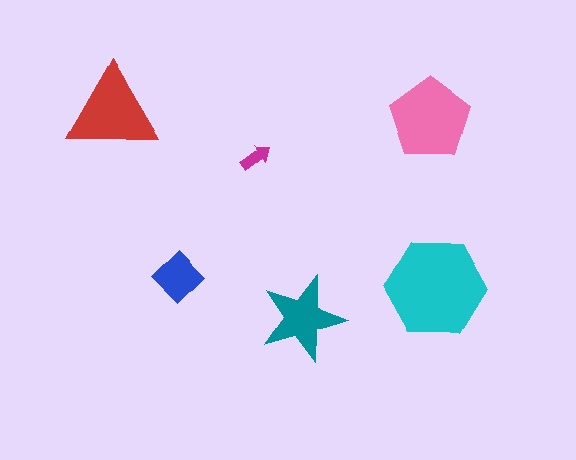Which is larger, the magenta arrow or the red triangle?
The red triangle.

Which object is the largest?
The cyan hexagon.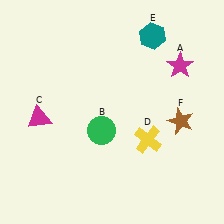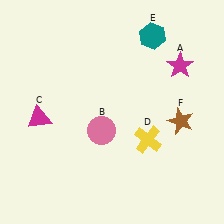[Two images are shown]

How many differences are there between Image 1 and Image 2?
There is 1 difference between the two images.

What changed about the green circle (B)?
In Image 1, B is green. In Image 2, it changed to pink.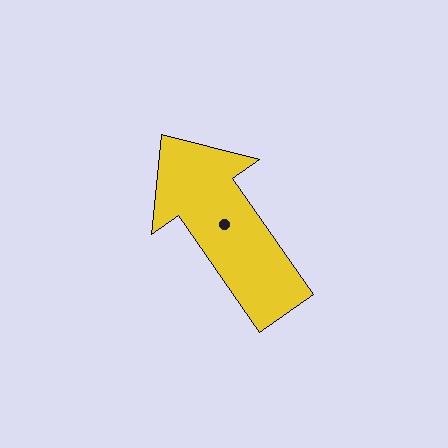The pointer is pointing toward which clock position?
Roughly 11 o'clock.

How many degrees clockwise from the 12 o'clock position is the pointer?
Approximately 325 degrees.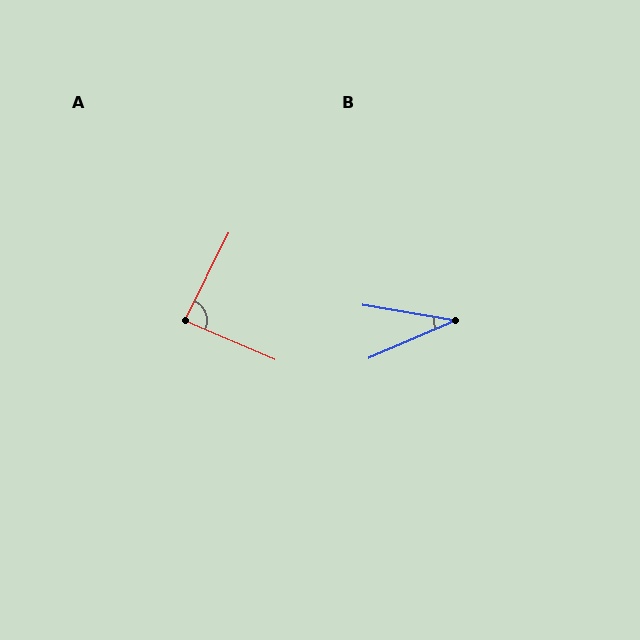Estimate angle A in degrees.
Approximately 87 degrees.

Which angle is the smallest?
B, at approximately 33 degrees.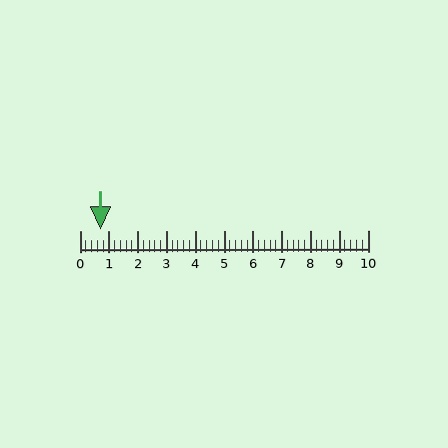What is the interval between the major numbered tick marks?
The major tick marks are spaced 1 units apart.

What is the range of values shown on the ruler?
The ruler shows values from 0 to 10.